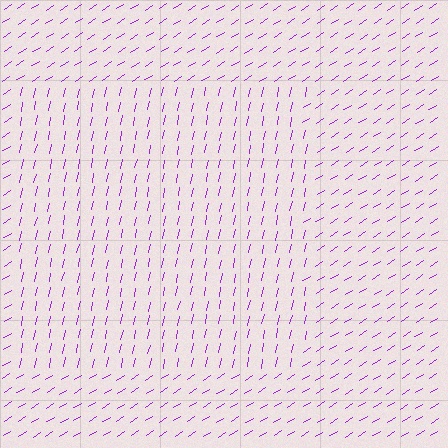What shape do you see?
I see a rectangle.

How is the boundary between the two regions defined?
The boundary is defined purely by a change in line orientation (approximately 45 degrees difference). All lines are the same color and thickness.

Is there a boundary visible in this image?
Yes, there is a texture boundary formed by a change in line orientation.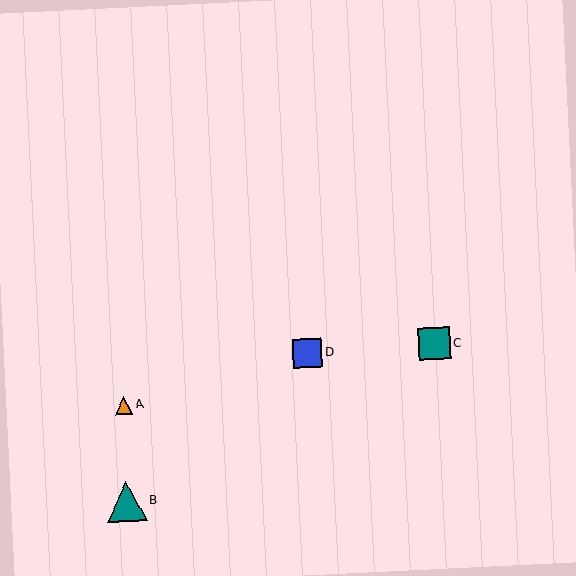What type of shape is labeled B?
Shape B is a teal triangle.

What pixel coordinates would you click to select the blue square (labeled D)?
Click at (307, 353) to select the blue square D.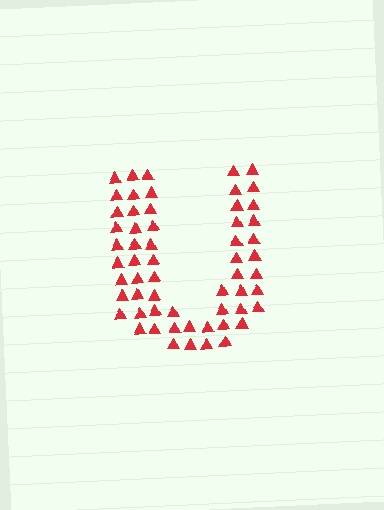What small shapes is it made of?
It is made of small triangles.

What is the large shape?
The large shape is the letter U.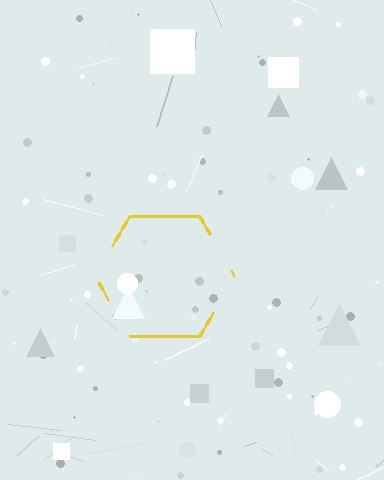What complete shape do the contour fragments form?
The contour fragments form a hexagon.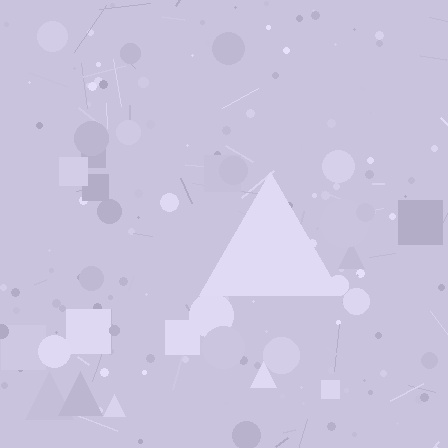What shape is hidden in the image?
A triangle is hidden in the image.